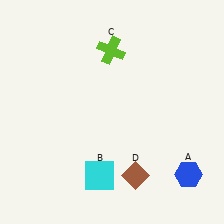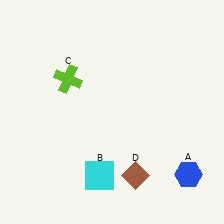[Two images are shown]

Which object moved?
The lime cross (C) moved left.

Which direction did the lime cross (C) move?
The lime cross (C) moved left.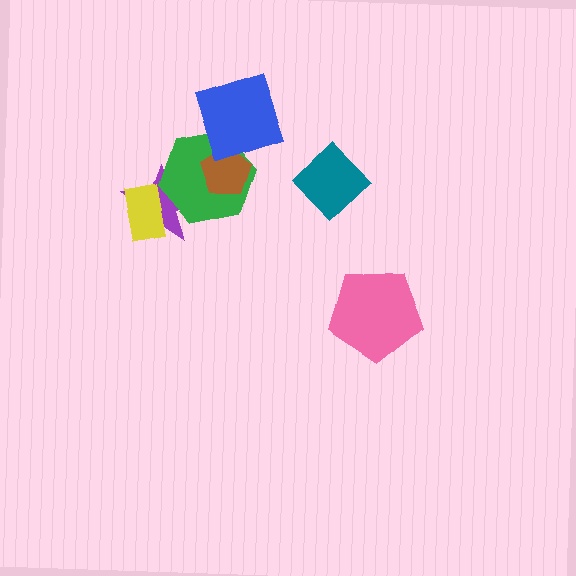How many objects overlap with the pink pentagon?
0 objects overlap with the pink pentagon.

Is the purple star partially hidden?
Yes, it is partially covered by another shape.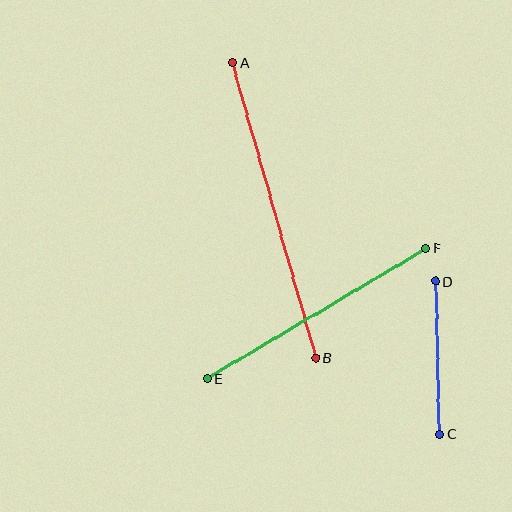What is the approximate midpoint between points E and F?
The midpoint is at approximately (317, 314) pixels.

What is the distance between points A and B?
The distance is approximately 306 pixels.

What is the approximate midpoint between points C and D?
The midpoint is at approximately (438, 358) pixels.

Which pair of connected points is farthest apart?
Points A and B are farthest apart.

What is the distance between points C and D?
The distance is approximately 153 pixels.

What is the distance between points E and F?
The distance is approximately 255 pixels.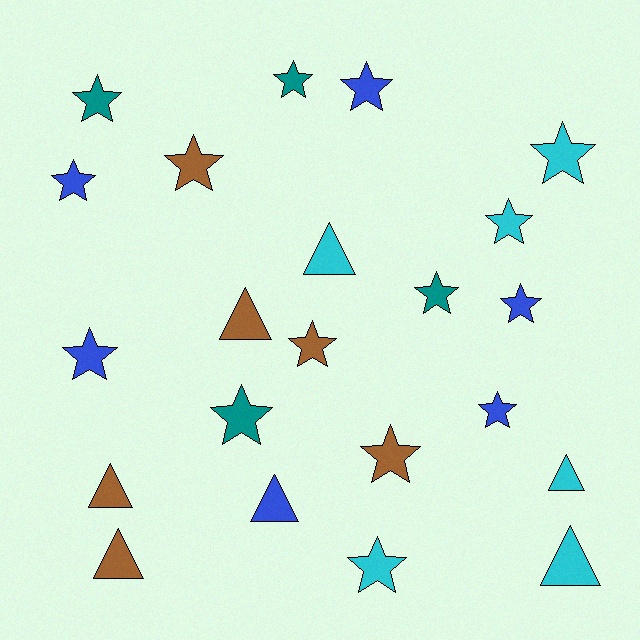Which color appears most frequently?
Cyan, with 6 objects.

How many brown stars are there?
There are 3 brown stars.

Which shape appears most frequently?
Star, with 15 objects.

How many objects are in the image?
There are 22 objects.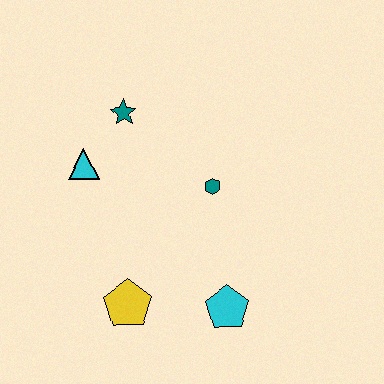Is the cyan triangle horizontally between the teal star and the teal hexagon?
No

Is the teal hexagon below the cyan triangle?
Yes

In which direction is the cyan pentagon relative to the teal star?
The cyan pentagon is below the teal star.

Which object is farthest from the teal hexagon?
The yellow pentagon is farthest from the teal hexagon.